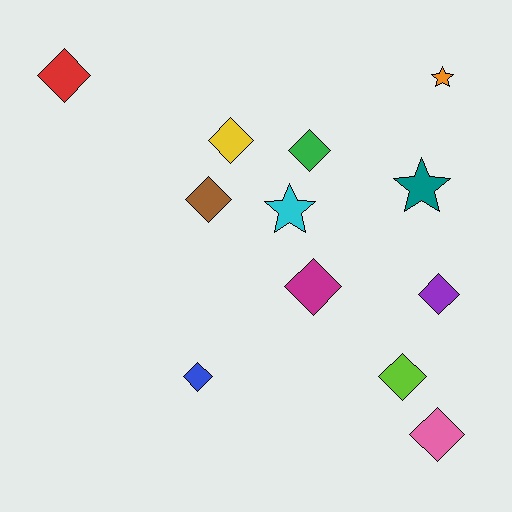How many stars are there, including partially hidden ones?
There are 3 stars.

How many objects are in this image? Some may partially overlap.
There are 12 objects.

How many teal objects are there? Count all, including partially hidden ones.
There is 1 teal object.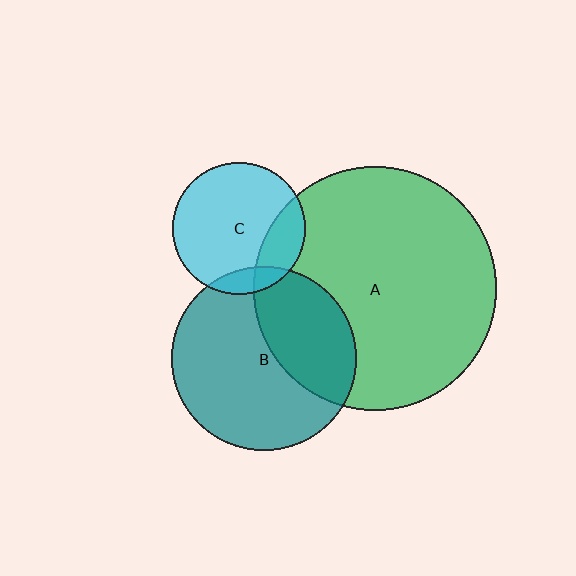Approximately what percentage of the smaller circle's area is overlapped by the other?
Approximately 20%.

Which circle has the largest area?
Circle A (green).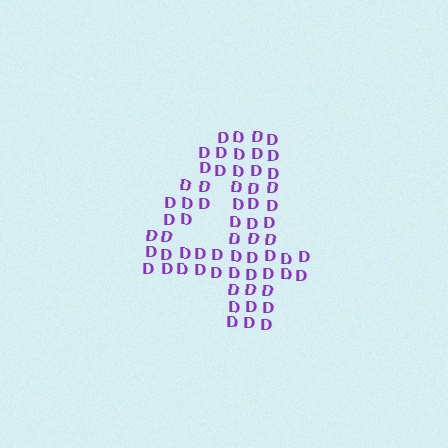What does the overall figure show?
The overall figure shows the digit 4.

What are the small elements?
The small elements are letter D's.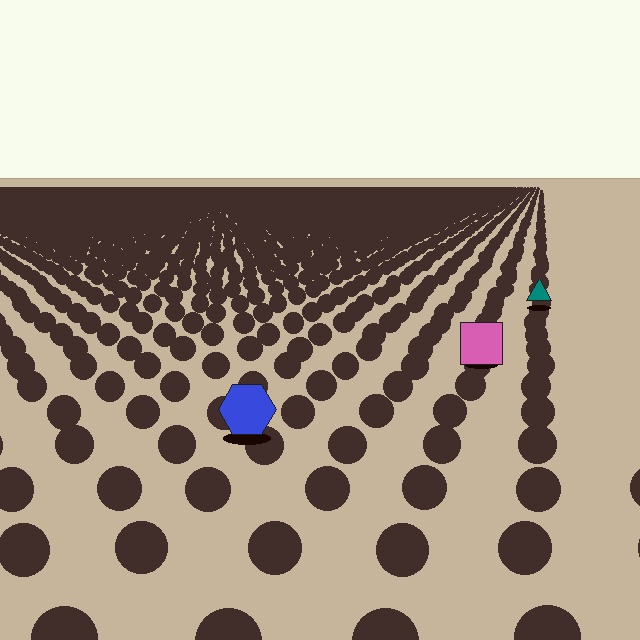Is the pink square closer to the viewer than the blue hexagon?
No. The blue hexagon is closer — you can tell from the texture gradient: the ground texture is coarser near it.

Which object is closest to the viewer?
The blue hexagon is closest. The texture marks near it are larger and more spread out.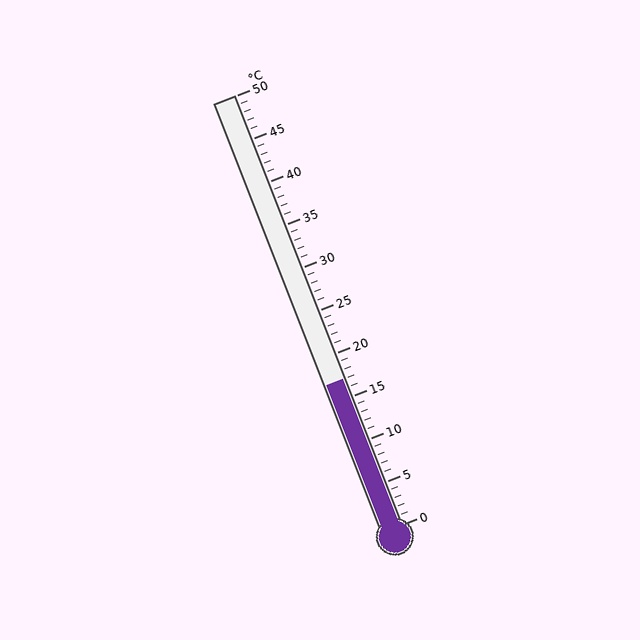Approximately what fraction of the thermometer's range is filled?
The thermometer is filled to approximately 35% of its range.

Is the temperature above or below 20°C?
The temperature is below 20°C.